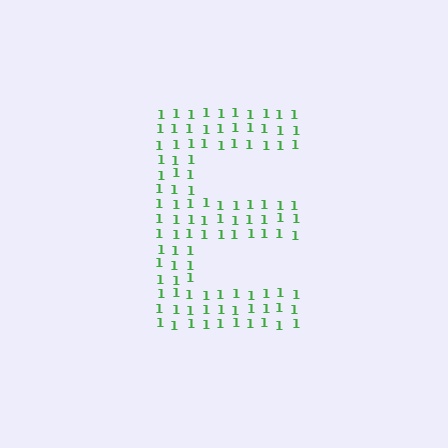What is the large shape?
The large shape is the letter E.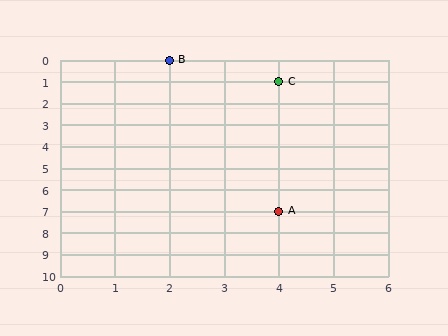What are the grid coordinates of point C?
Point C is at grid coordinates (4, 1).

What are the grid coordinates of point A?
Point A is at grid coordinates (4, 7).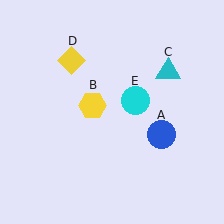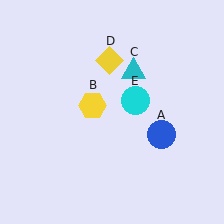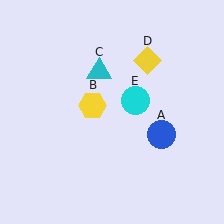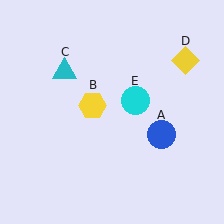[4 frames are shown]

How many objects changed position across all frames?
2 objects changed position: cyan triangle (object C), yellow diamond (object D).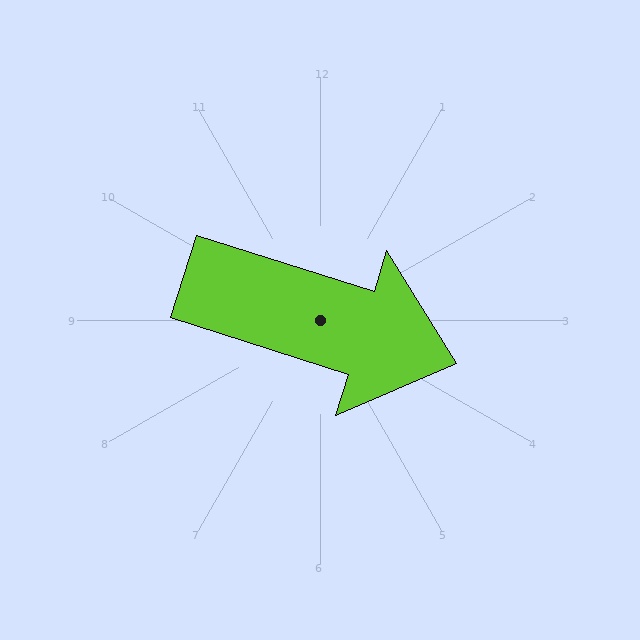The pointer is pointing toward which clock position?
Roughly 4 o'clock.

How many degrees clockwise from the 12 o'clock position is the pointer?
Approximately 108 degrees.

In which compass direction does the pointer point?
East.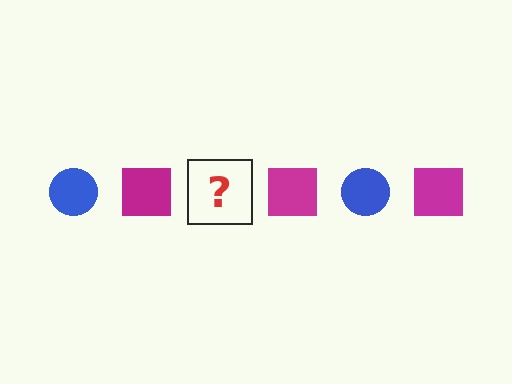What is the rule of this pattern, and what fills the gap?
The rule is that the pattern alternates between blue circle and magenta square. The gap should be filled with a blue circle.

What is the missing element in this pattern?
The missing element is a blue circle.